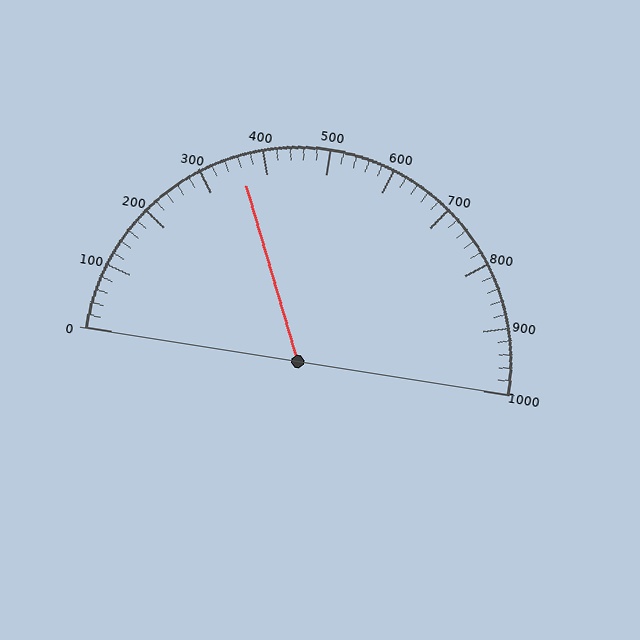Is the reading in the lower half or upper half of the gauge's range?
The reading is in the lower half of the range (0 to 1000).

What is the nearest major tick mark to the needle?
The nearest major tick mark is 400.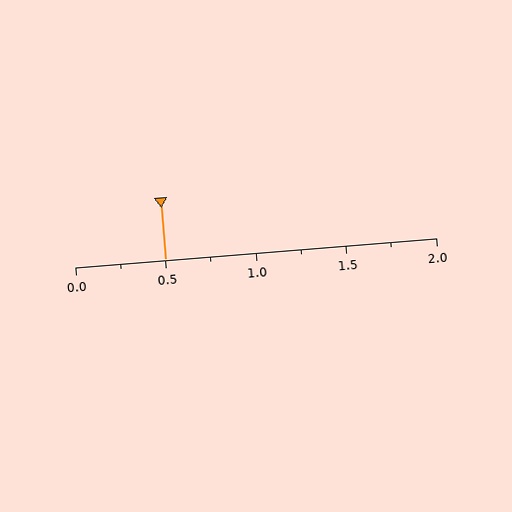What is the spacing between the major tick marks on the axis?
The major ticks are spaced 0.5 apart.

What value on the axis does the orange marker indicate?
The marker indicates approximately 0.5.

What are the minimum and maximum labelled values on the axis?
The axis runs from 0.0 to 2.0.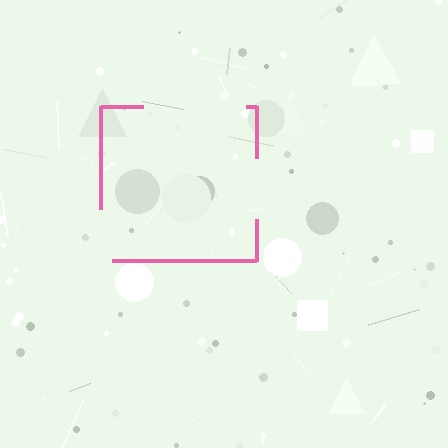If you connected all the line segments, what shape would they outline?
They would outline a square.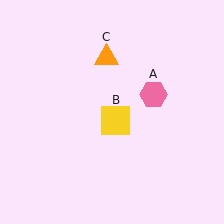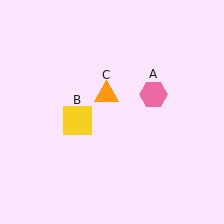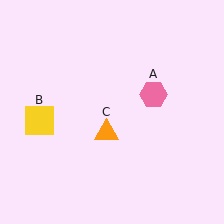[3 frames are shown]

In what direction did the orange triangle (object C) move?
The orange triangle (object C) moved down.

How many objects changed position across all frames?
2 objects changed position: yellow square (object B), orange triangle (object C).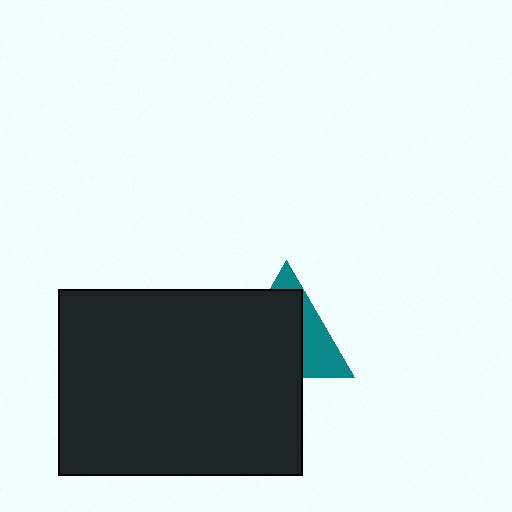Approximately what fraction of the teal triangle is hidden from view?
Roughly 65% of the teal triangle is hidden behind the black rectangle.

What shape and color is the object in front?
The object in front is a black rectangle.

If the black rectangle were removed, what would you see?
You would see the complete teal triangle.